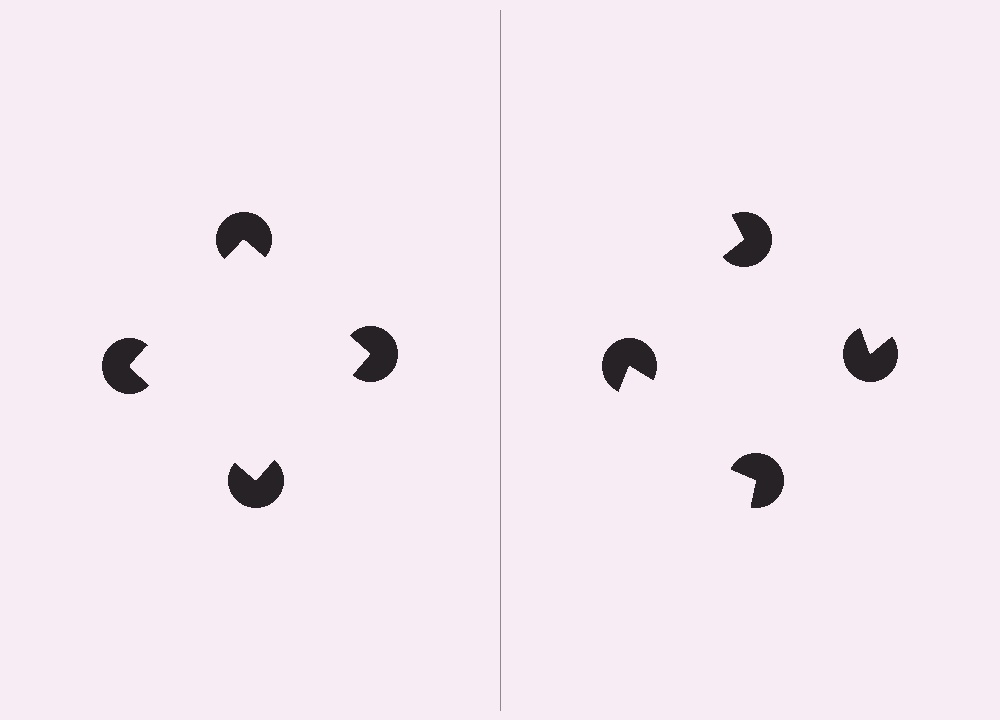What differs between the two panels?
The pac-man discs are positioned identically on both sides; only the wedge orientations differ. On the left they align to a square; on the right they are misaligned.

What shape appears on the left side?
An illusory square.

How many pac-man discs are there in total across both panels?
8 — 4 on each side.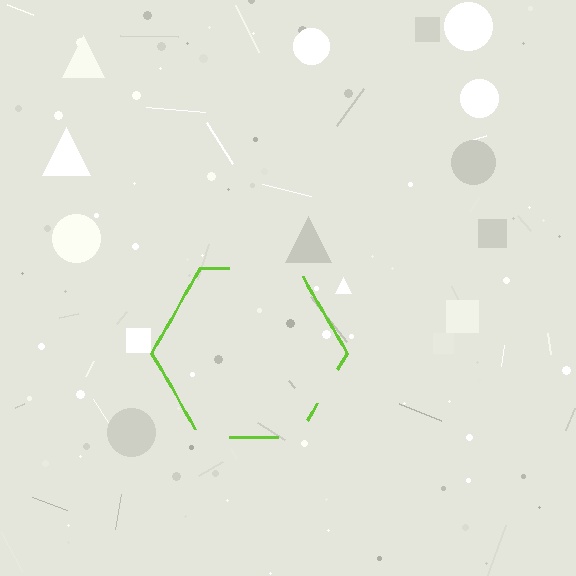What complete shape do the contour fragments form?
The contour fragments form a hexagon.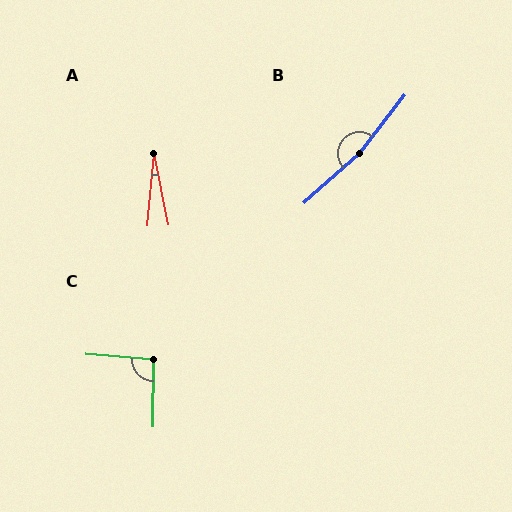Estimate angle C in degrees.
Approximately 94 degrees.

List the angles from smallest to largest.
A (17°), C (94°), B (170°).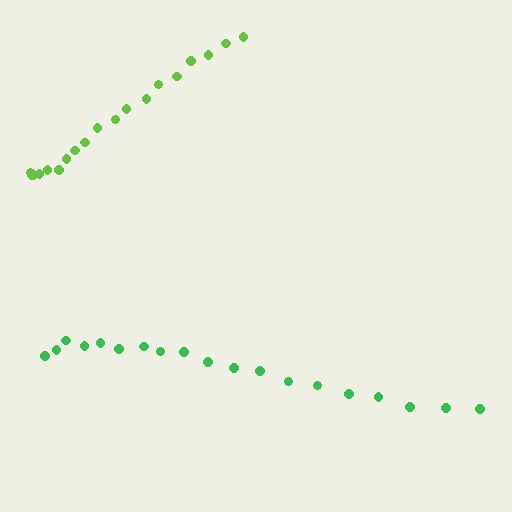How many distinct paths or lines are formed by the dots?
There are 2 distinct paths.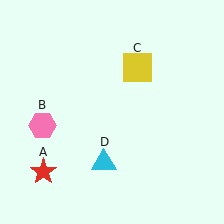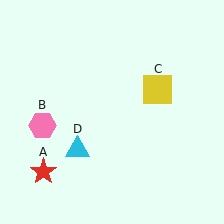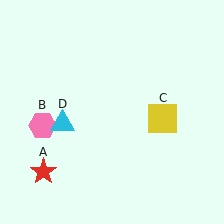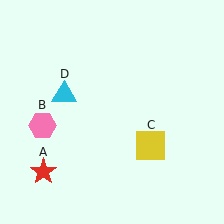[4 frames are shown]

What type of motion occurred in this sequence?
The yellow square (object C), cyan triangle (object D) rotated clockwise around the center of the scene.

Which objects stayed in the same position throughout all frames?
Red star (object A) and pink hexagon (object B) remained stationary.